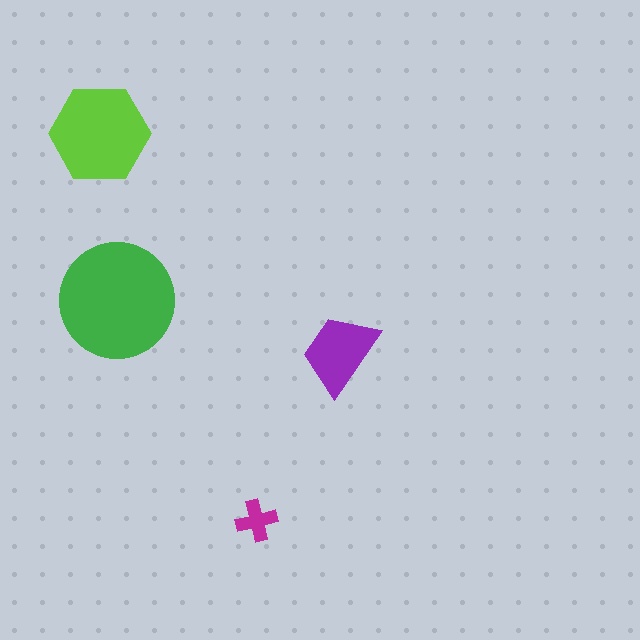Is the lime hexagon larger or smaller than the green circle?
Smaller.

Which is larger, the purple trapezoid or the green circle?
The green circle.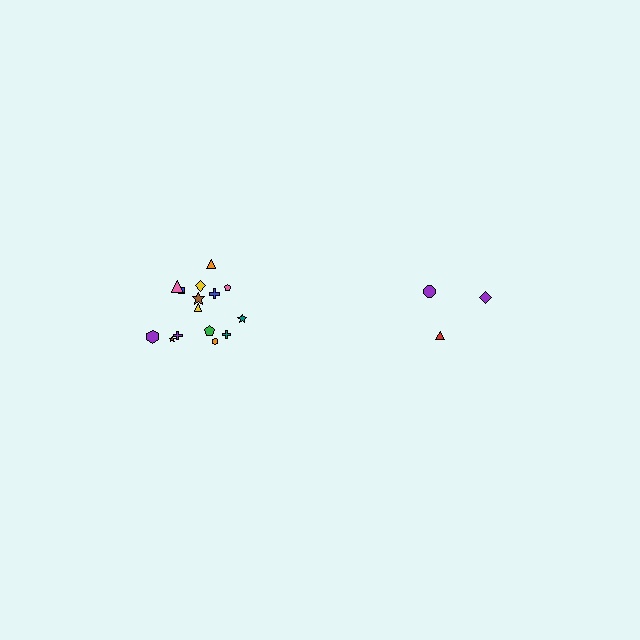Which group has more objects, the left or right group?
The left group.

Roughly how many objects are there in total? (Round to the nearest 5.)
Roughly 20 objects in total.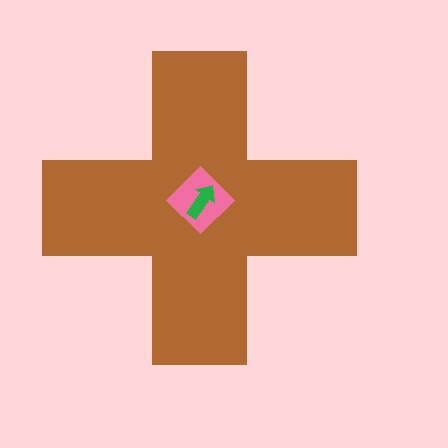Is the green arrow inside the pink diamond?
Yes.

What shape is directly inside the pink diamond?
The green arrow.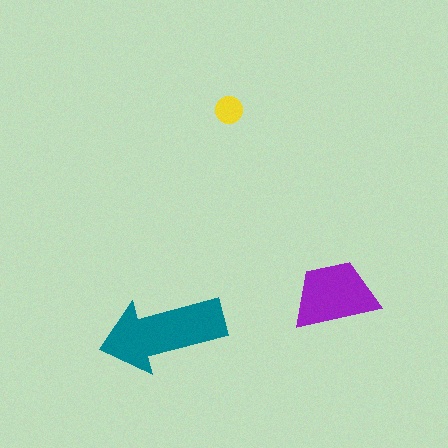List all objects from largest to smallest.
The teal arrow, the purple trapezoid, the yellow circle.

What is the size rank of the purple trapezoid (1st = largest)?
2nd.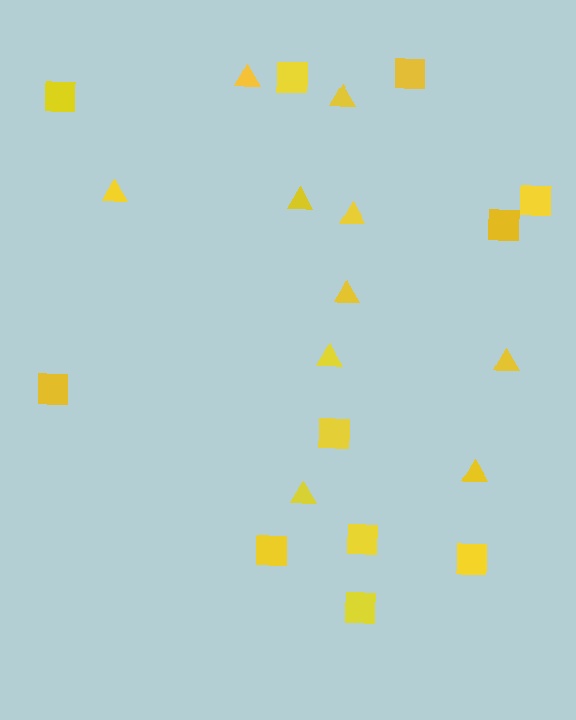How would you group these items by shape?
There are 2 groups: one group of squares (11) and one group of triangles (10).